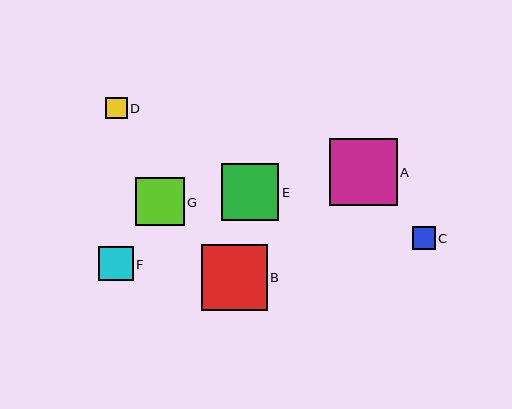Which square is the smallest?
Square D is the smallest with a size of approximately 21 pixels.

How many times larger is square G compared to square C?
Square G is approximately 2.1 times the size of square C.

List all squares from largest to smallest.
From largest to smallest: A, B, E, G, F, C, D.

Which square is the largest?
Square A is the largest with a size of approximately 68 pixels.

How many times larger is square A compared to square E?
Square A is approximately 1.2 times the size of square E.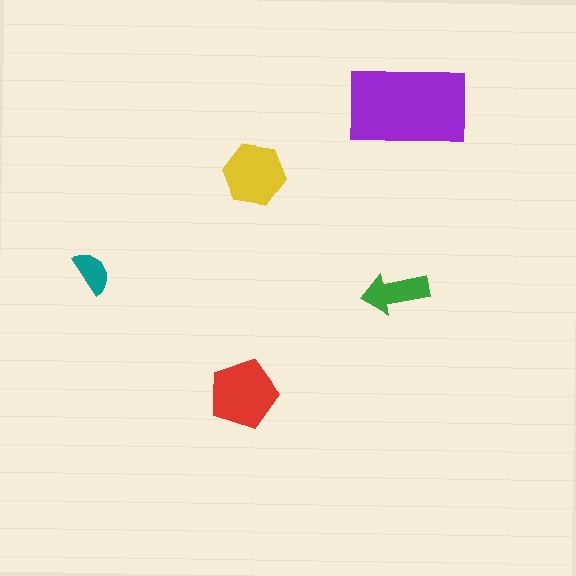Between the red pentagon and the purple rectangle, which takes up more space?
The purple rectangle.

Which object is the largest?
The purple rectangle.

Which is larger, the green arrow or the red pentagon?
The red pentagon.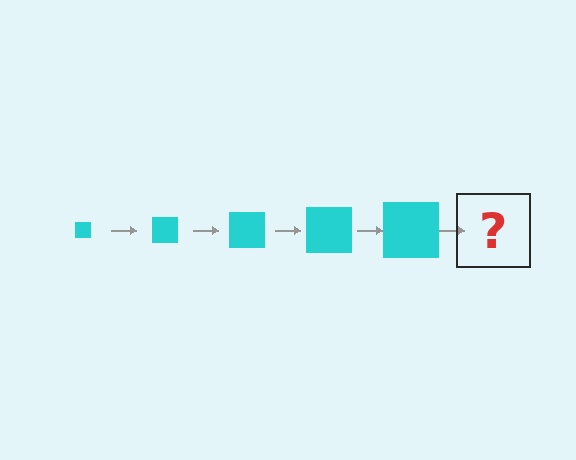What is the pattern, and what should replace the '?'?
The pattern is that the square gets progressively larger each step. The '?' should be a cyan square, larger than the previous one.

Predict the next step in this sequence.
The next step is a cyan square, larger than the previous one.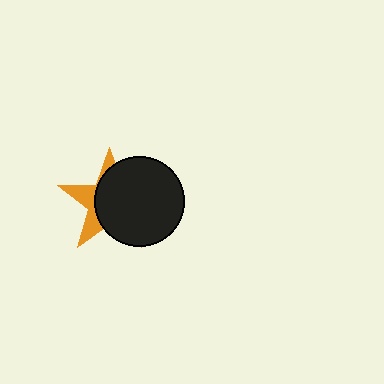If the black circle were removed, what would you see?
You would see the complete orange star.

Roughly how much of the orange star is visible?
A small part of it is visible (roughly 33%).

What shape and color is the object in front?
The object in front is a black circle.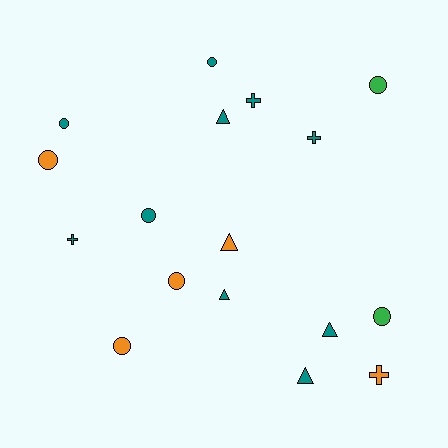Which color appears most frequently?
Teal, with 10 objects.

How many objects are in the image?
There are 17 objects.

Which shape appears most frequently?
Circle, with 8 objects.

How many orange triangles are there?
There is 1 orange triangle.